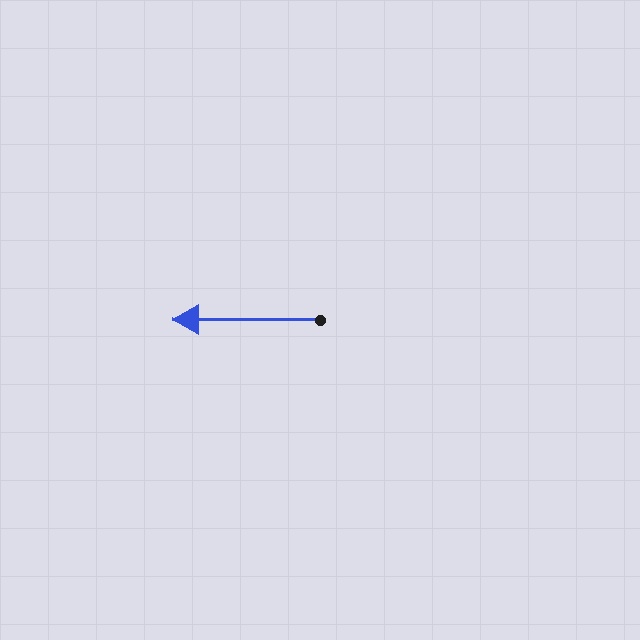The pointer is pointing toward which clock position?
Roughly 9 o'clock.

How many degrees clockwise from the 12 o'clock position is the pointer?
Approximately 270 degrees.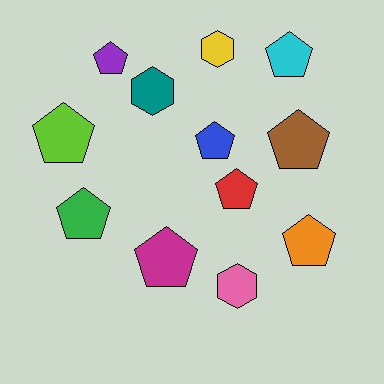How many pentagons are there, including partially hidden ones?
There are 9 pentagons.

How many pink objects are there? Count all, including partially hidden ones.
There is 1 pink object.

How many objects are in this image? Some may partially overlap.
There are 12 objects.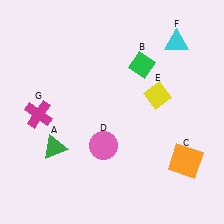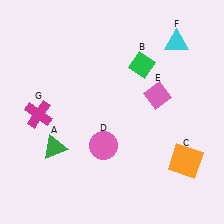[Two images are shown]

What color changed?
The diamond (E) changed from yellow in Image 1 to pink in Image 2.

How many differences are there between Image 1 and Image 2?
There is 1 difference between the two images.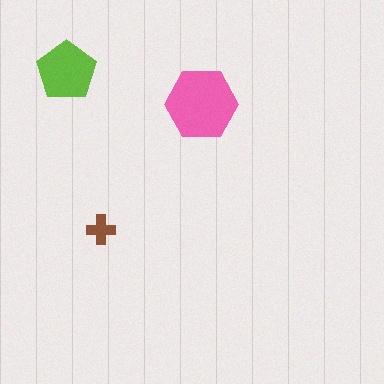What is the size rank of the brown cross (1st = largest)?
3rd.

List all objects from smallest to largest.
The brown cross, the lime pentagon, the pink hexagon.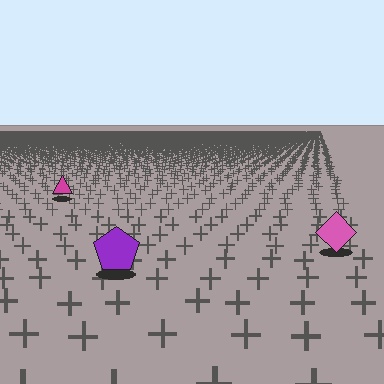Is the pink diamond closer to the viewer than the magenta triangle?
Yes. The pink diamond is closer — you can tell from the texture gradient: the ground texture is coarser near it.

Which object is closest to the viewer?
The purple pentagon is closest. The texture marks near it are larger and more spread out.